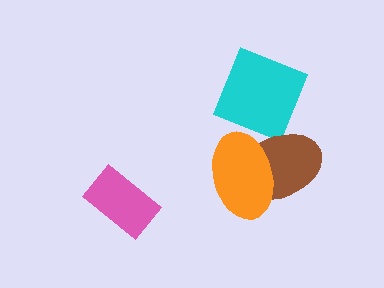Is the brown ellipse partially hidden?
Yes, it is partially covered by another shape.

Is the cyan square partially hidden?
No, no other shape covers it.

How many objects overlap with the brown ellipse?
1 object overlaps with the brown ellipse.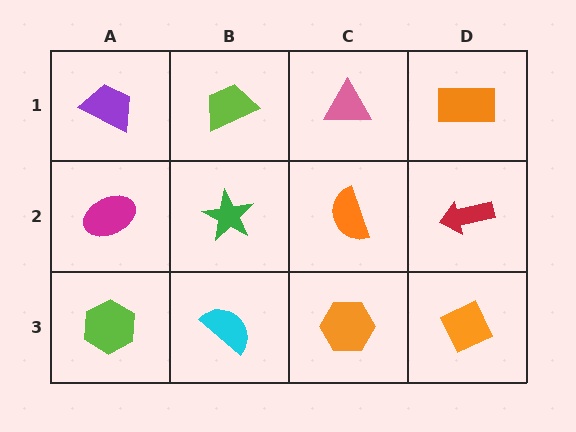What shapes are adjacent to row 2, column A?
A purple trapezoid (row 1, column A), a lime hexagon (row 3, column A), a green star (row 2, column B).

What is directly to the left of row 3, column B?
A lime hexagon.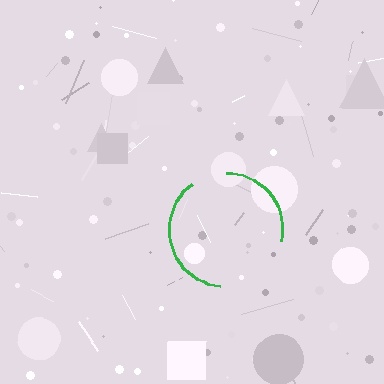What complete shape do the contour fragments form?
The contour fragments form a circle.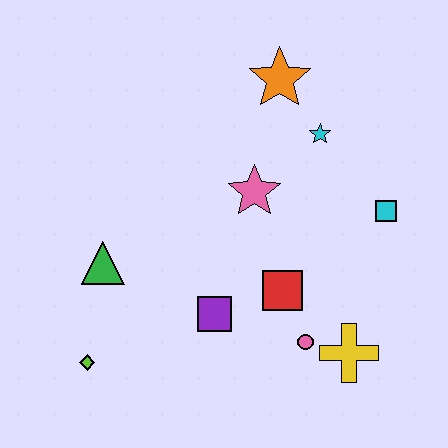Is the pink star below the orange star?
Yes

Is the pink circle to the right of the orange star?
Yes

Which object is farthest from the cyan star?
The lime diamond is farthest from the cyan star.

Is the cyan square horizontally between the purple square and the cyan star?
No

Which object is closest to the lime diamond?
The green triangle is closest to the lime diamond.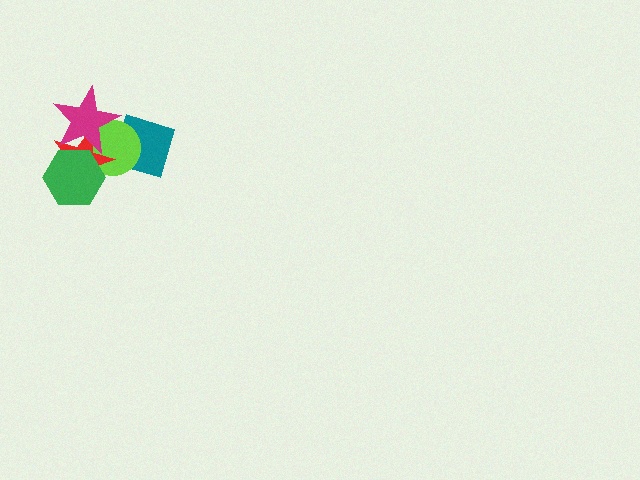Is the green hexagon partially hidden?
Yes, it is partially covered by another shape.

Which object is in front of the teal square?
The lime circle is in front of the teal square.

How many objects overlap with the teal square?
1 object overlaps with the teal square.